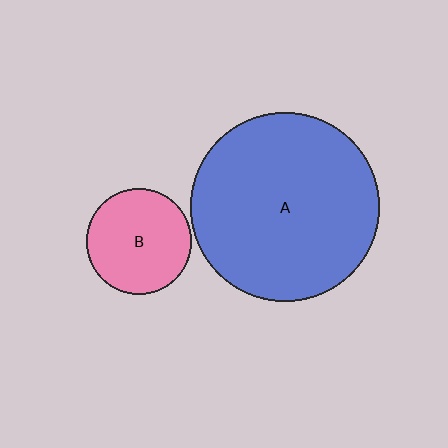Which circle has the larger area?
Circle A (blue).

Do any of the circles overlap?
No, none of the circles overlap.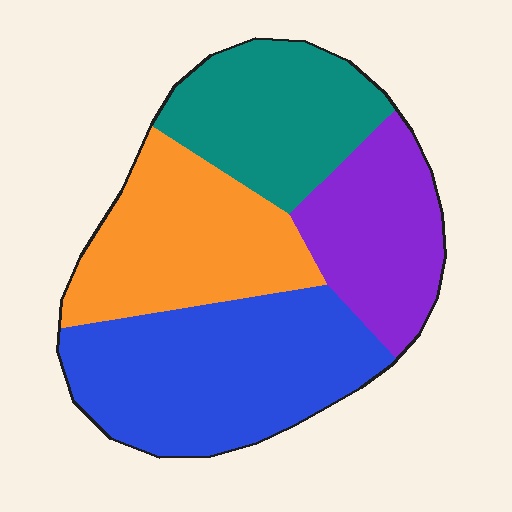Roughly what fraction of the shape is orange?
Orange takes up about one quarter (1/4) of the shape.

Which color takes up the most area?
Blue, at roughly 35%.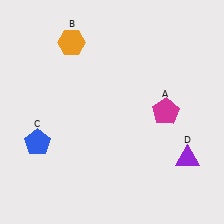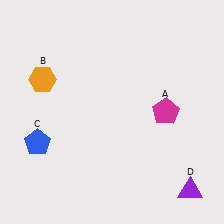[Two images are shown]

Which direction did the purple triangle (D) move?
The purple triangle (D) moved down.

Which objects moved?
The objects that moved are: the orange hexagon (B), the purple triangle (D).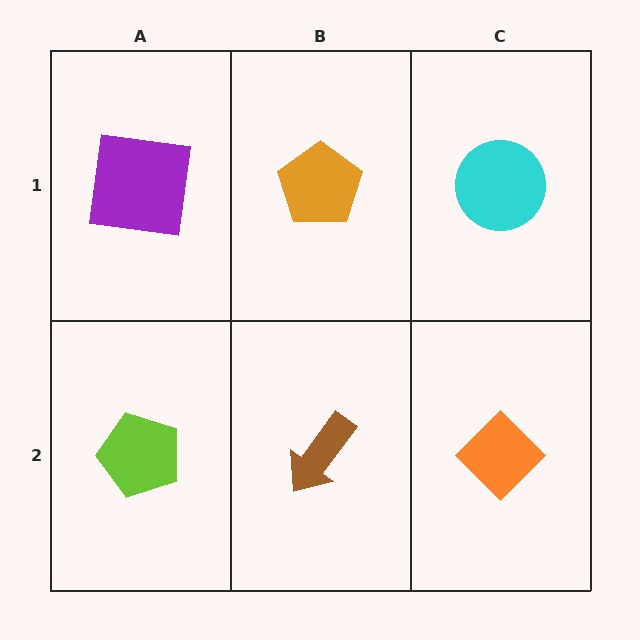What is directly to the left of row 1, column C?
An orange pentagon.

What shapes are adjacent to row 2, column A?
A purple square (row 1, column A), a brown arrow (row 2, column B).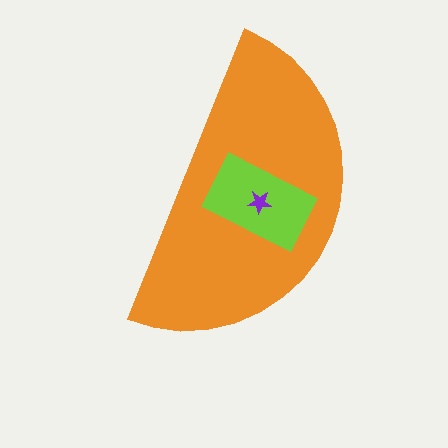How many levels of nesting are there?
3.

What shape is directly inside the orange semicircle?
The lime rectangle.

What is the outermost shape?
The orange semicircle.